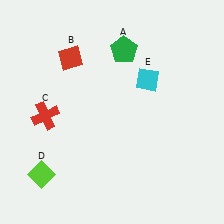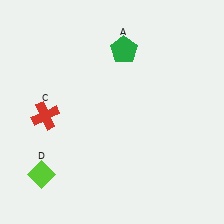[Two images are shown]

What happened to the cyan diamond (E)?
The cyan diamond (E) was removed in Image 2. It was in the top-right area of Image 1.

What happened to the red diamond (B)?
The red diamond (B) was removed in Image 2. It was in the top-left area of Image 1.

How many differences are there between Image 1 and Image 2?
There are 2 differences between the two images.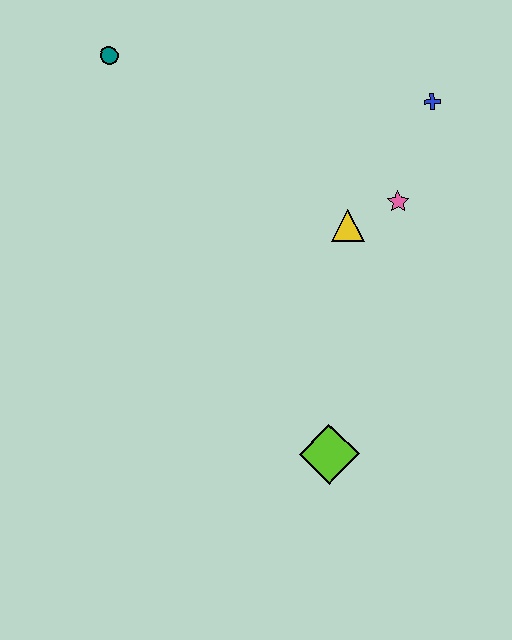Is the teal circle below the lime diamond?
No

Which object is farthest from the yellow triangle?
The teal circle is farthest from the yellow triangle.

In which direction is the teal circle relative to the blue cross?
The teal circle is to the left of the blue cross.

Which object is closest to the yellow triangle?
The pink star is closest to the yellow triangle.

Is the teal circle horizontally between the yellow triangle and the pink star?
No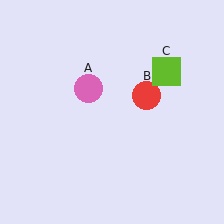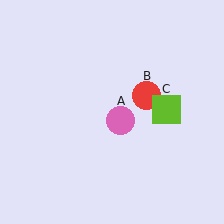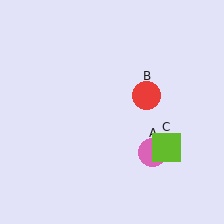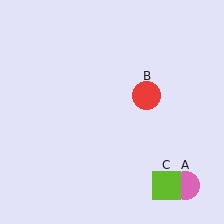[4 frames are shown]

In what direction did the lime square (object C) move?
The lime square (object C) moved down.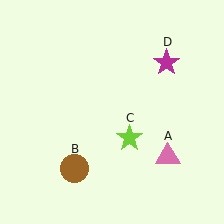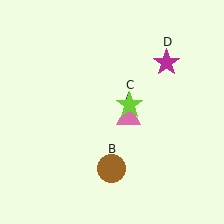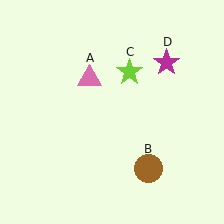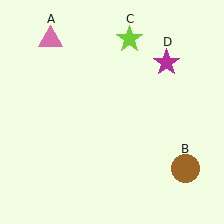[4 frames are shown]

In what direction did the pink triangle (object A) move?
The pink triangle (object A) moved up and to the left.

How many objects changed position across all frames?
3 objects changed position: pink triangle (object A), brown circle (object B), lime star (object C).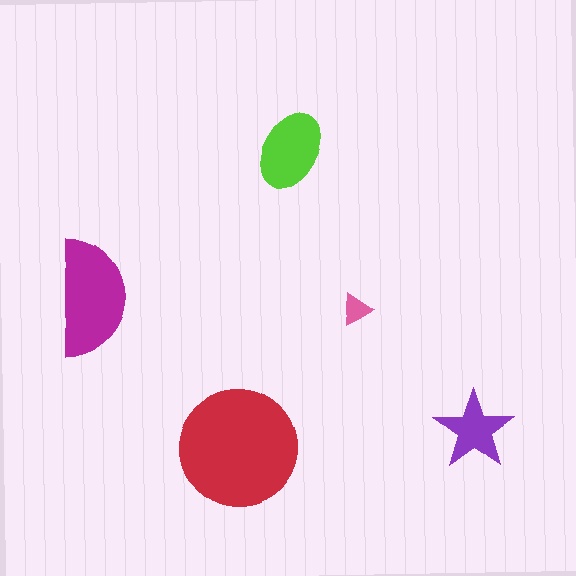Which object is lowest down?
The red circle is bottommost.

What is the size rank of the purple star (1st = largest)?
4th.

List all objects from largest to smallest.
The red circle, the magenta semicircle, the lime ellipse, the purple star, the pink triangle.